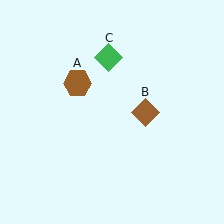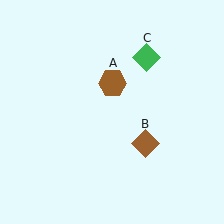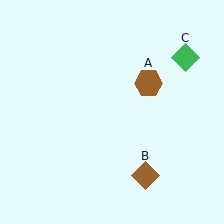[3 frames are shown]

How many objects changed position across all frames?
3 objects changed position: brown hexagon (object A), brown diamond (object B), green diamond (object C).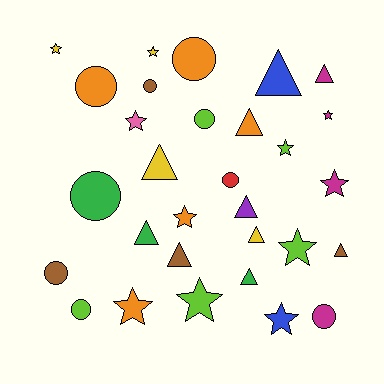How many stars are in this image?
There are 11 stars.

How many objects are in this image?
There are 30 objects.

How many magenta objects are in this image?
There are 4 magenta objects.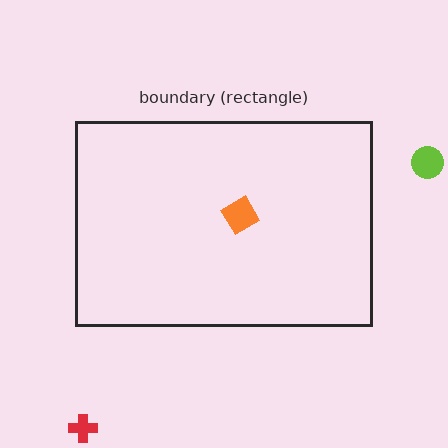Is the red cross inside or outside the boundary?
Outside.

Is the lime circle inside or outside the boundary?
Outside.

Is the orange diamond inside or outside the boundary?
Inside.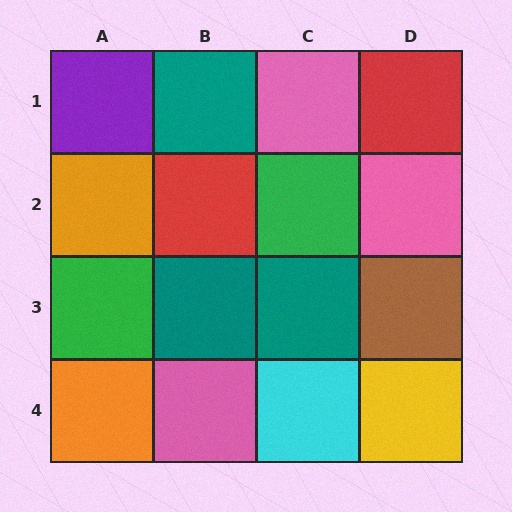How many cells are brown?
1 cell is brown.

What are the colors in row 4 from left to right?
Orange, pink, cyan, yellow.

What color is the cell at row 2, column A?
Orange.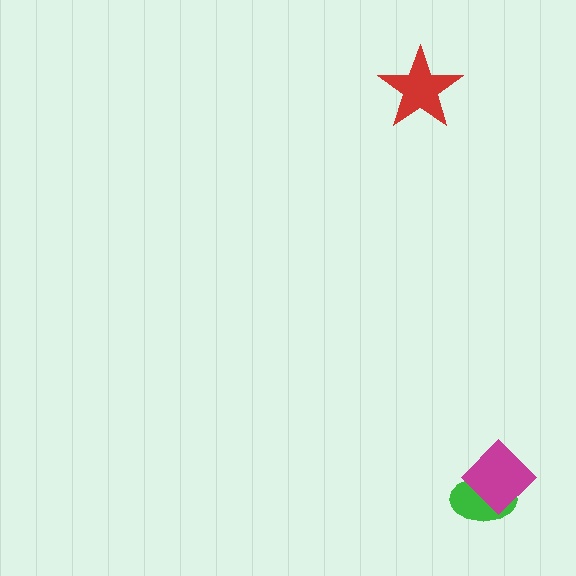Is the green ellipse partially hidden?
Yes, it is partially covered by another shape.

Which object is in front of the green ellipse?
The magenta diamond is in front of the green ellipse.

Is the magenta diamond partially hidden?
No, no other shape covers it.